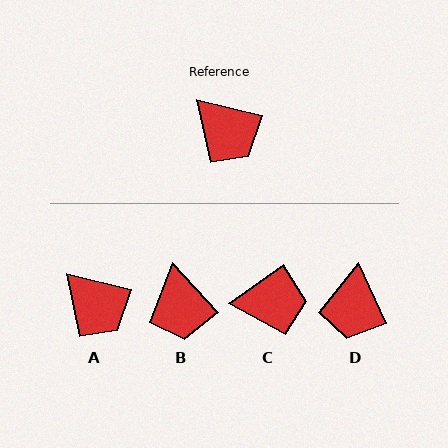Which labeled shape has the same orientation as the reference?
A.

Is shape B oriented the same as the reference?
No, it is off by about 33 degrees.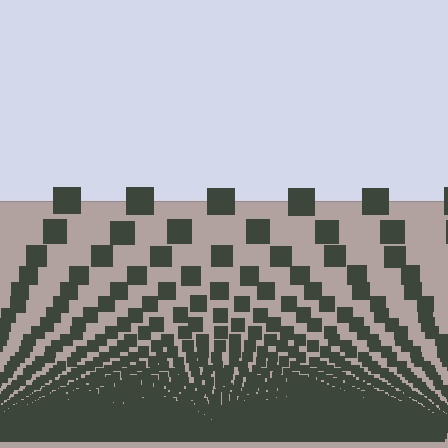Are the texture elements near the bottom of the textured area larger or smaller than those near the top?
Smaller. The gradient is inverted — elements near the bottom are smaller and denser.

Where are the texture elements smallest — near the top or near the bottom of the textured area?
Near the bottom.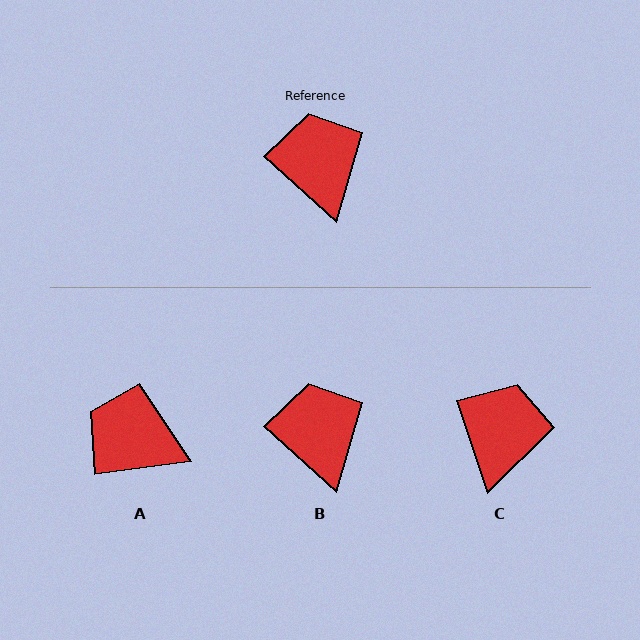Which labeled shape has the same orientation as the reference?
B.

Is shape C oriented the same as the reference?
No, it is off by about 30 degrees.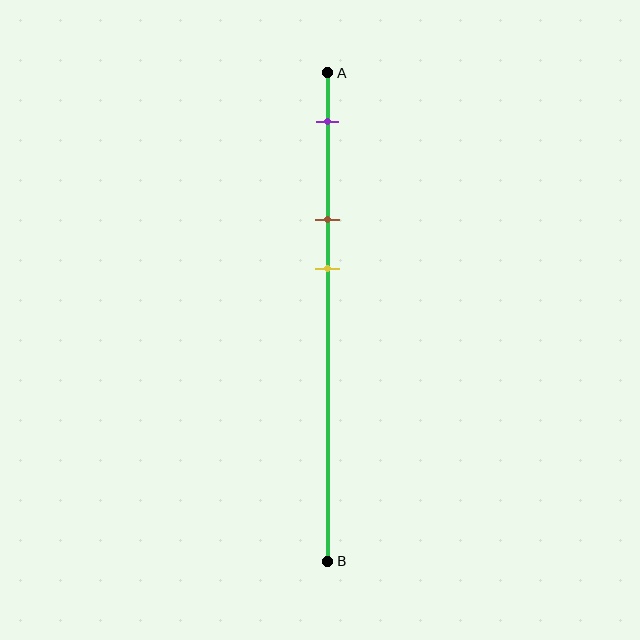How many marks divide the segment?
There are 3 marks dividing the segment.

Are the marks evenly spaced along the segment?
Yes, the marks are approximately evenly spaced.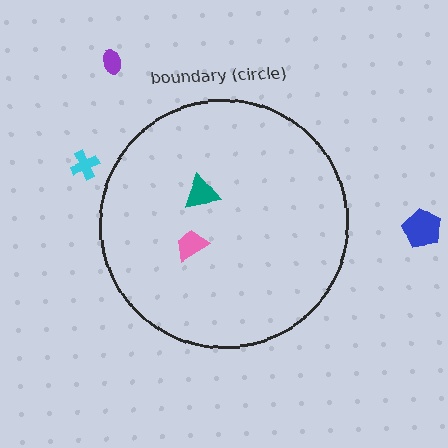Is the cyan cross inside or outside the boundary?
Outside.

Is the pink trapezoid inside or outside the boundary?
Inside.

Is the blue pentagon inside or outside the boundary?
Outside.